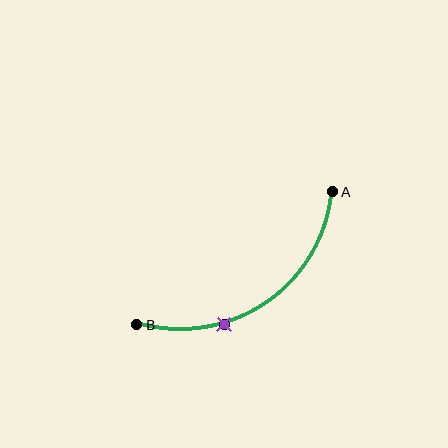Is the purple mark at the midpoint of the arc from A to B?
No. The purple mark lies on the arc but is closer to endpoint B. The arc midpoint would be at the point on the curve equidistant along the arc from both A and B.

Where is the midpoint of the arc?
The arc midpoint is the point on the curve farthest from the straight line joining A and B. It sits below and to the right of that line.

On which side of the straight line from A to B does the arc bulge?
The arc bulges below and to the right of the straight line connecting A and B.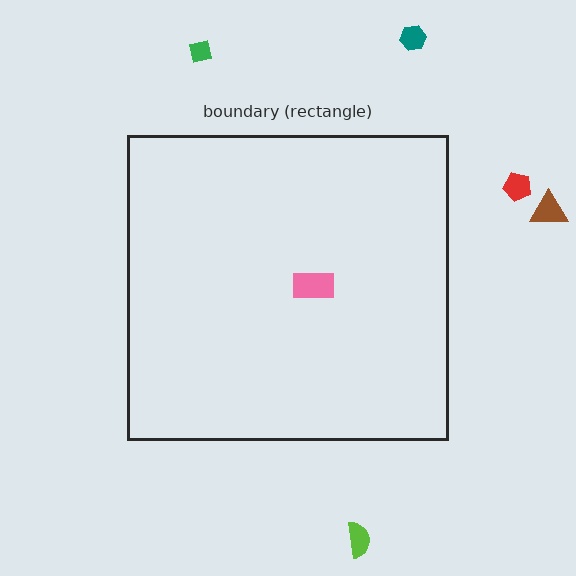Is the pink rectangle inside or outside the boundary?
Inside.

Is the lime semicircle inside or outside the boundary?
Outside.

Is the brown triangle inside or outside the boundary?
Outside.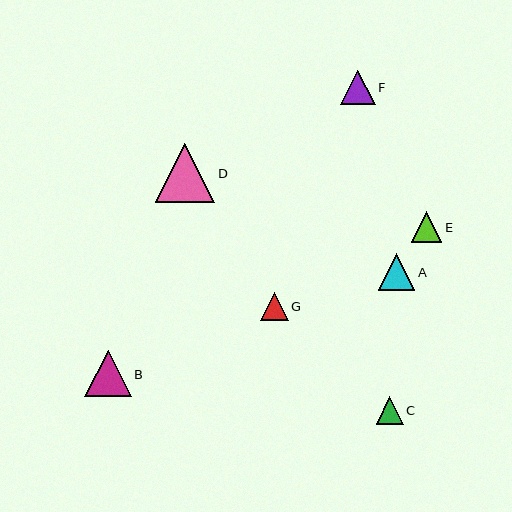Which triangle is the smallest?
Triangle C is the smallest with a size of approximately 27 pixels.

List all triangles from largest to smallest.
From largest to smallest: D, B, A, F, E, G, C.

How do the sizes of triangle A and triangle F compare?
Triangle A and triangle F are approximately the same size.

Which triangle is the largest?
Triangle D is the largest with a size of approximately 59 pixels.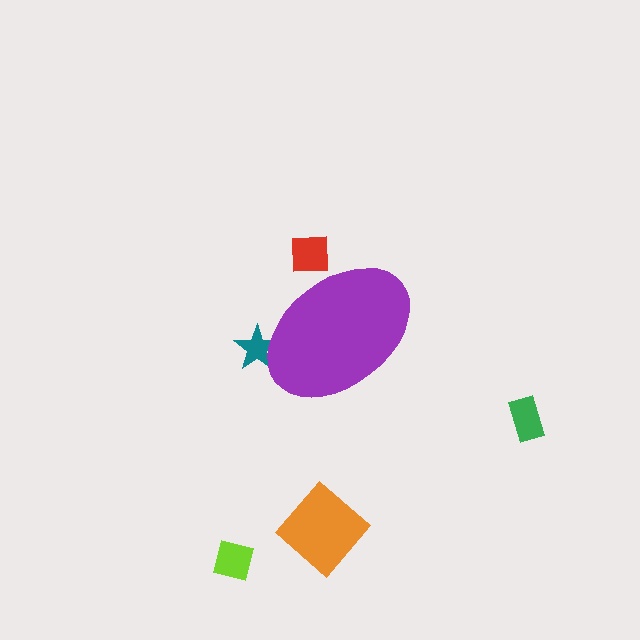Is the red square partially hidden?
Yes, the red square is partially hidden behind the purple ellipse.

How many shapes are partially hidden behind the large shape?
2 shapes are partially hidden.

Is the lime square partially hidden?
No, the lime square is fully visible.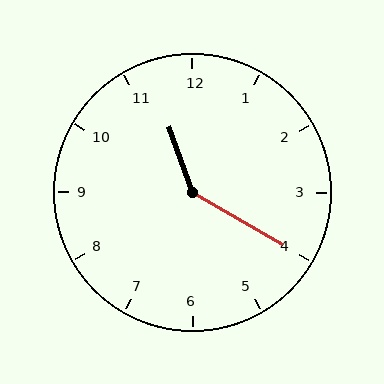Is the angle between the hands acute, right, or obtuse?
It is obtuse.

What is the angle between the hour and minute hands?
Approximately 140 degrees.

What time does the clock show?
11:20.